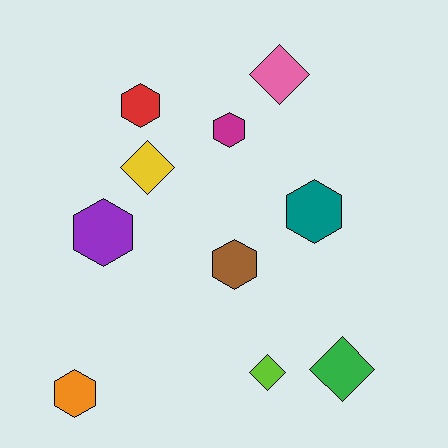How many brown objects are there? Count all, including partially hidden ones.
There is 1 brown object.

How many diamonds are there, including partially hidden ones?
There are 4 diamonds.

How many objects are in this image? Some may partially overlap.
There are 10 objects.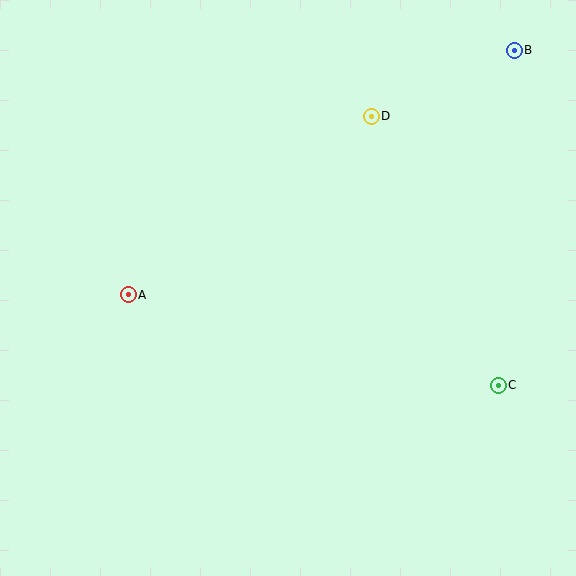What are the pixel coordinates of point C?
Point C is at (498, 385).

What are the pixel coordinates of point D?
Point D is at (371, 116).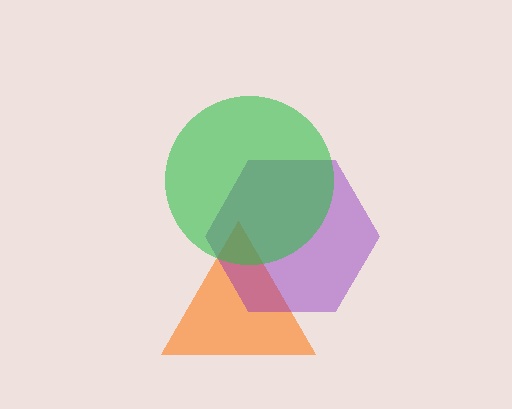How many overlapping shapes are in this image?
There are 3 overlapping shapes in the image.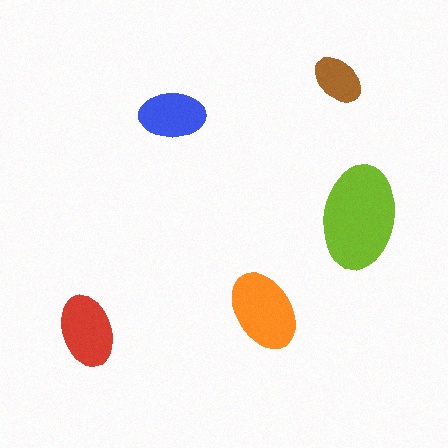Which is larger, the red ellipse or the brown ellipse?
The red one.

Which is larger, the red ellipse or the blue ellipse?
The red one.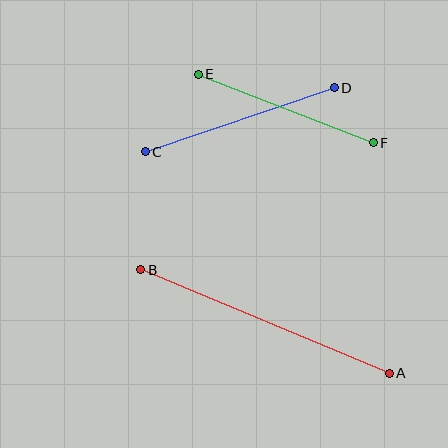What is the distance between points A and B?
The distance is approximately 269 pixels.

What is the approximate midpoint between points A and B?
The midpoint is at approximately (265, 322) pixels.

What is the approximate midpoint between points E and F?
The midpoint is at approximately (286, 108) pixels.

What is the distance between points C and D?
The distance is approximately 200 pixels.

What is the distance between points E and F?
The distance is approximately 188 pixels.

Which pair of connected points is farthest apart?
Points A and B are farthest apart.